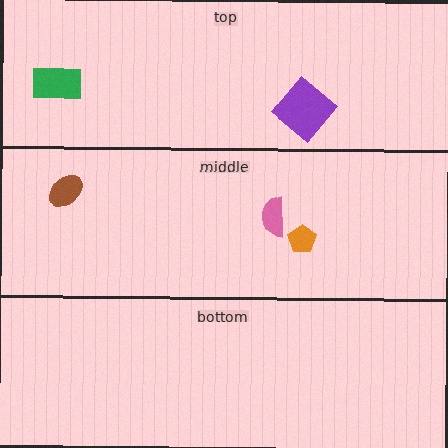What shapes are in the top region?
The green rectangle, the purple diamond.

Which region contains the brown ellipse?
The middle region.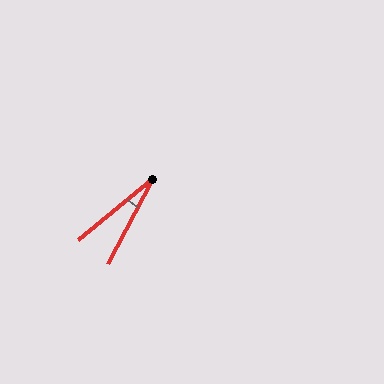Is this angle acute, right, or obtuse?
It is acute.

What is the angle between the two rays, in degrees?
Approximately 23 degrees.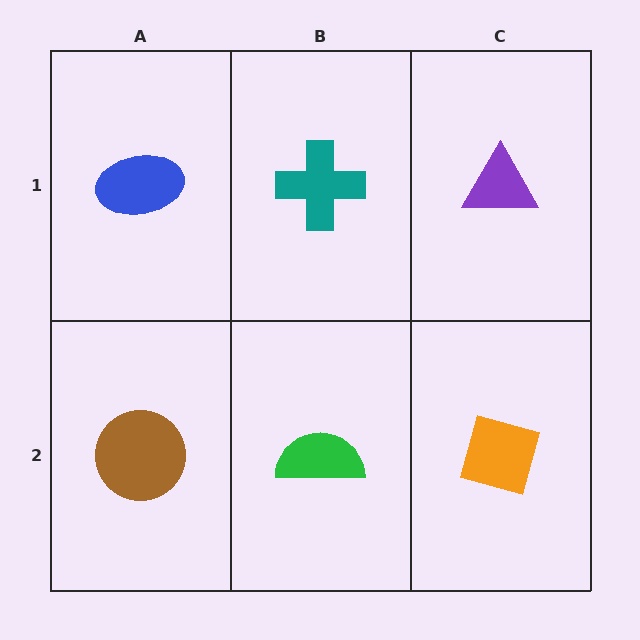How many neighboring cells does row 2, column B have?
3.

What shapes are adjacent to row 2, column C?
A purple triangle (row 1, column C), a green semicircle (row 2, column B).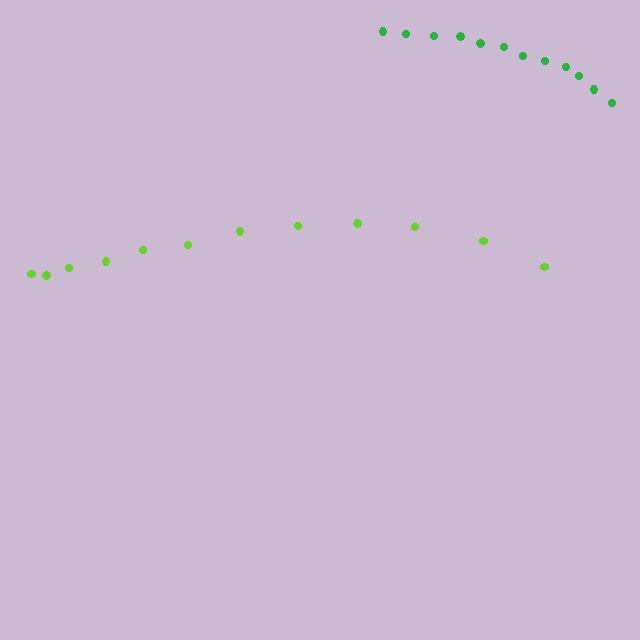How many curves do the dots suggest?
There are 2 distinct paths.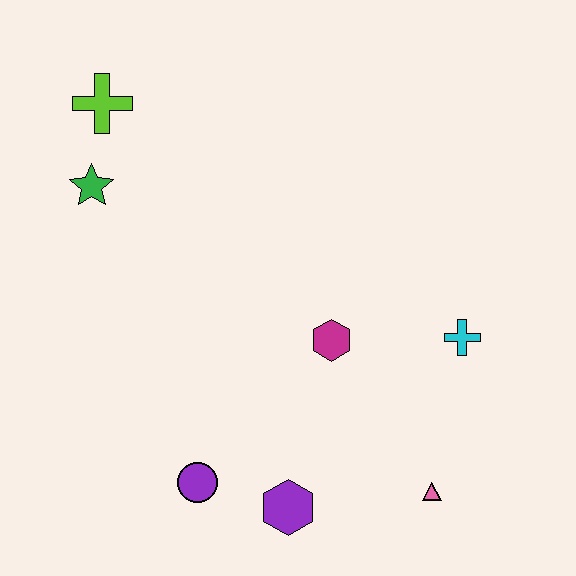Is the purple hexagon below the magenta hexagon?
Yes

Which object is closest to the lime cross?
The green star is closest to the lime cross.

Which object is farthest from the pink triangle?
The lime cross is farthest from the pink triangle.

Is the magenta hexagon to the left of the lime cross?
No